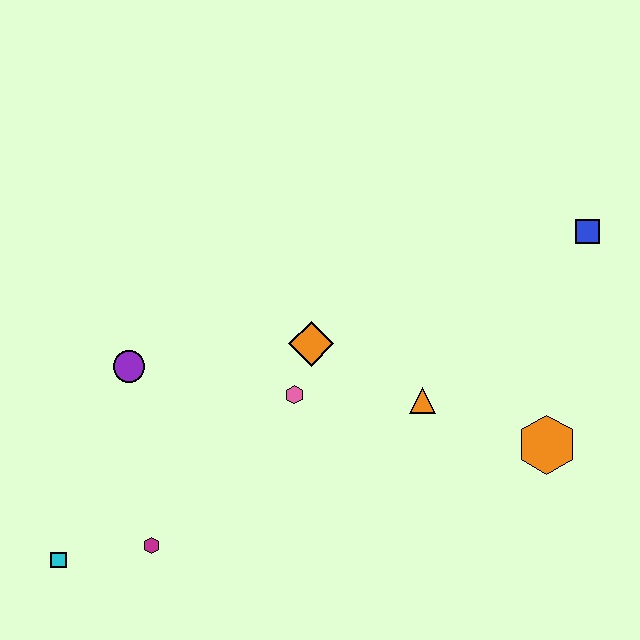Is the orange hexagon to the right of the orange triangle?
Yes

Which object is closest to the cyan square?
The magenta hexagon is closest to the cyan square.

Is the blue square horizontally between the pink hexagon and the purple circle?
No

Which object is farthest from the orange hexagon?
The cyan square is farthest from the orange hexagon.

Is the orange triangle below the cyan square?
No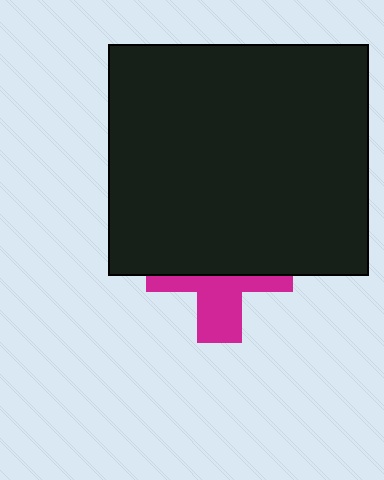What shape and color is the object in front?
The object in front is a black rectangle.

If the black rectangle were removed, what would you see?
You would see the complete magenta cross.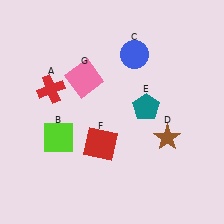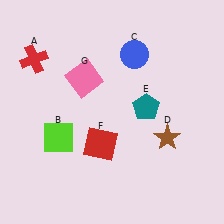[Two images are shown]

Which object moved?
The red cross (A) moved up.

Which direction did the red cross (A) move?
The red cross (A) moved up.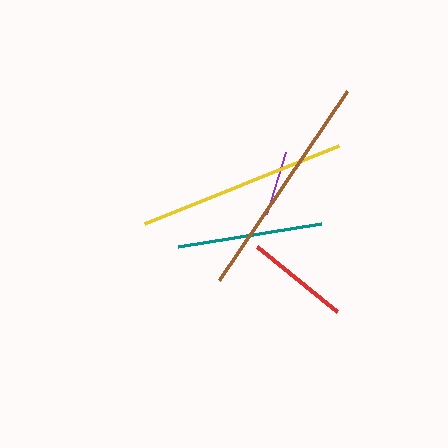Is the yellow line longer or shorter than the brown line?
The brown line is longer than the yellow line.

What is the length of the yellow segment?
The yellow segment is approximately 209 pixels long.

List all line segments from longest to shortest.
From longest to shortest: brown, yellow, teal, red, purple.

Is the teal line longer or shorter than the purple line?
The teal line is longer than the purple line.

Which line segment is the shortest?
The purple line is the shortest at approximately 65 pixels.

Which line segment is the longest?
The brown line is the longest at approximately 228 pixels.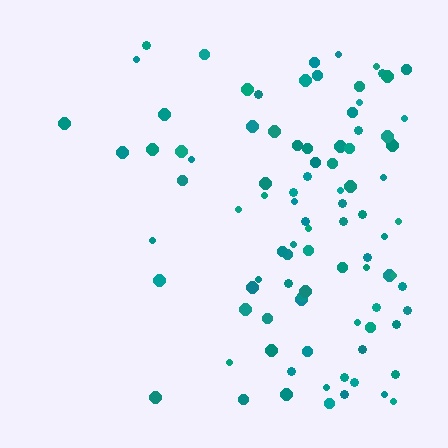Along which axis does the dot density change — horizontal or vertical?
Horizontal.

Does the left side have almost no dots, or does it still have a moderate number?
Still a moderate number, just noticeably fewer than the right.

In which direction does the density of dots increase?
From left to right, with the right side densest.